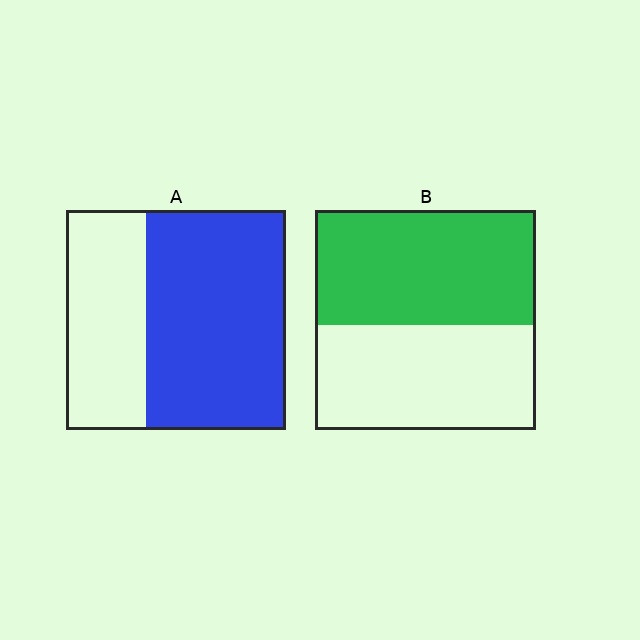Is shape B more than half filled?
Roughly half.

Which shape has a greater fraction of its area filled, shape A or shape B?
Shape A.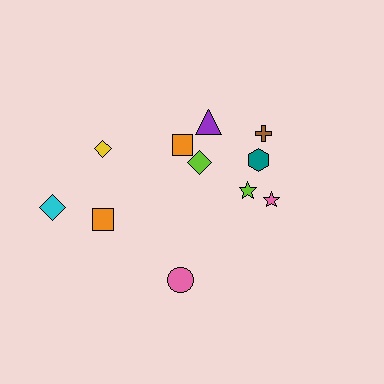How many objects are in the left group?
There are 4 objects.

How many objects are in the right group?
There are 7 objects.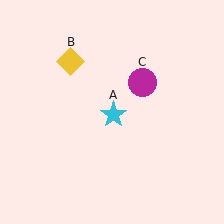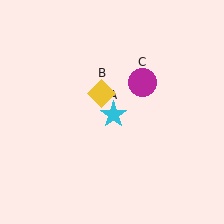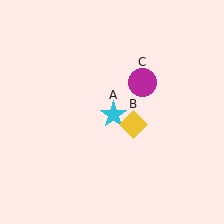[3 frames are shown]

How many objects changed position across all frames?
1 object changed position: yellow diamond (object B).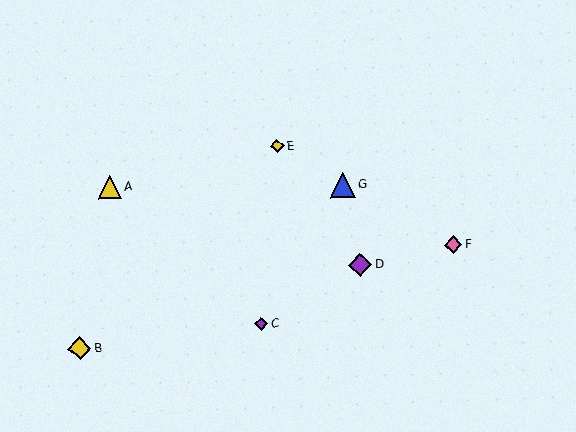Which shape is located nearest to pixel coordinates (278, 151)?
The yellow diamond (labeled E) at (277, 146) is nearest to that location.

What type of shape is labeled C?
Shape C is a purple diamond.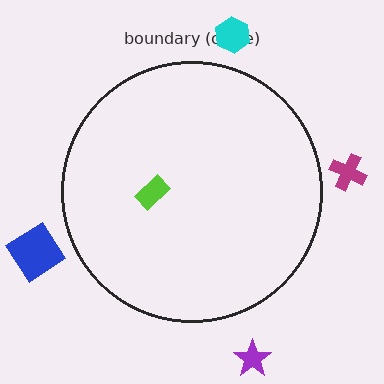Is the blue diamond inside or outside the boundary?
Outside.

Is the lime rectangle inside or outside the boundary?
Inside.